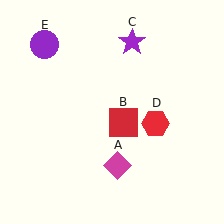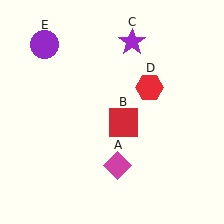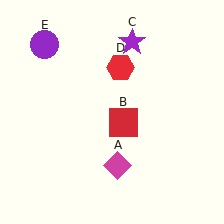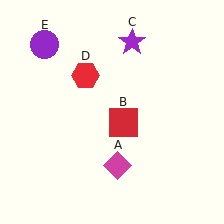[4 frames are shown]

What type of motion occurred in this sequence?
The red hexagon (object D) rotated counterclockwise around the center of the scene.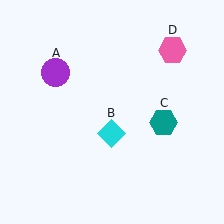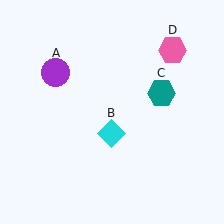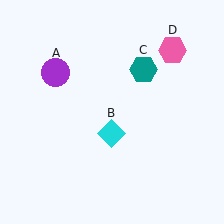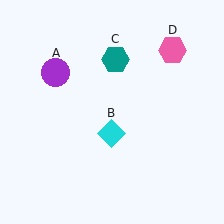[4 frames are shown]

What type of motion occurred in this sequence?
The teal hexagon (object C) rotated counterclockwise around the center of the scene.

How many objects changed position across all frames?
1 object changed position: teal hexagon (object C).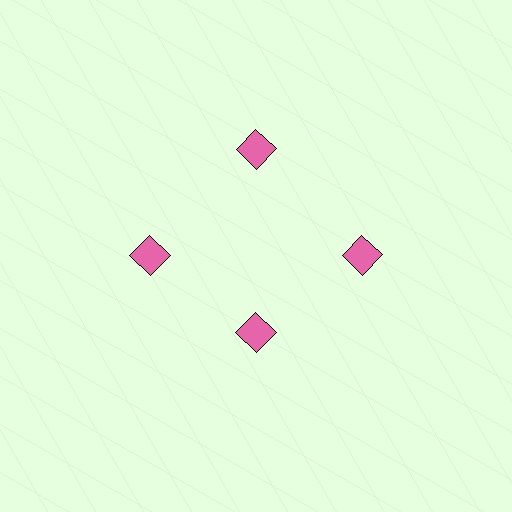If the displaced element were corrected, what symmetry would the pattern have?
It would have 4-fold rotational symmetry — the pattern would map onto itself every 90 degrees.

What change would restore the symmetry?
The symmetry would be restored by moving it outward, back onto the ring so that all 4 squares sit at equal angles and equal distance from the center.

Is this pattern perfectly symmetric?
No. The 4 pink squares are arranged in a ring, but one element near the 6 o'clock position is pulled inward toward the center, breaking the 4-fold rotational symmetry.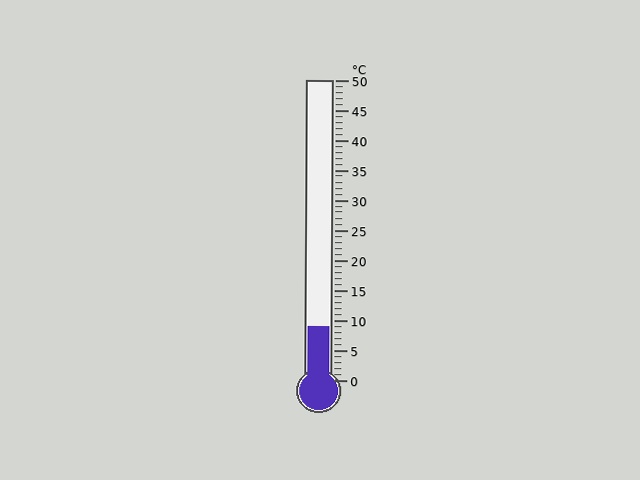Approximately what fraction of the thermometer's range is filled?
The thermometer is filled to approximately 20% of its range.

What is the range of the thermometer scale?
The thermometer scale ranges from 0°C to 50°C.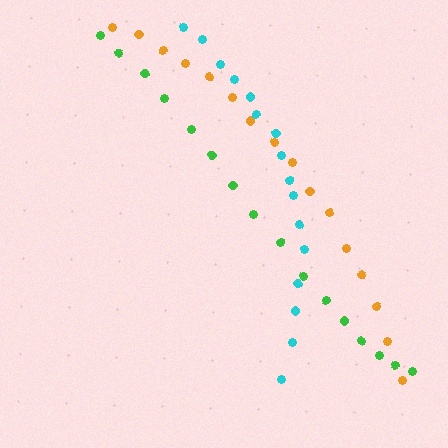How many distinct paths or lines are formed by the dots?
There are 3 distinct paths.